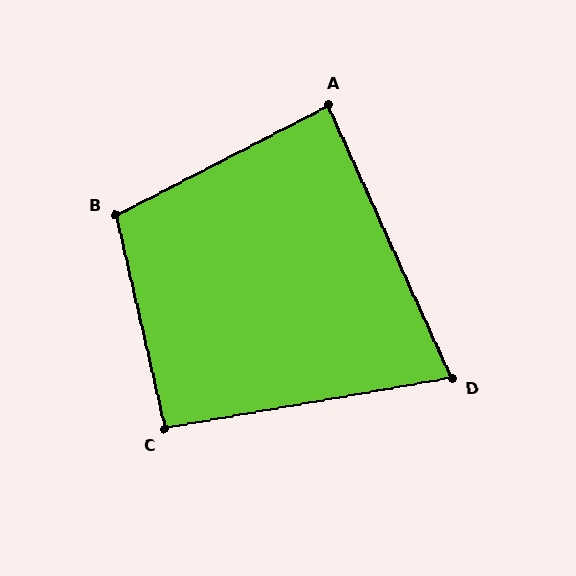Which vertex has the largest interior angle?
B, at approximately 104 degrees.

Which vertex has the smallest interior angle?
D, at approximately 76 degrees.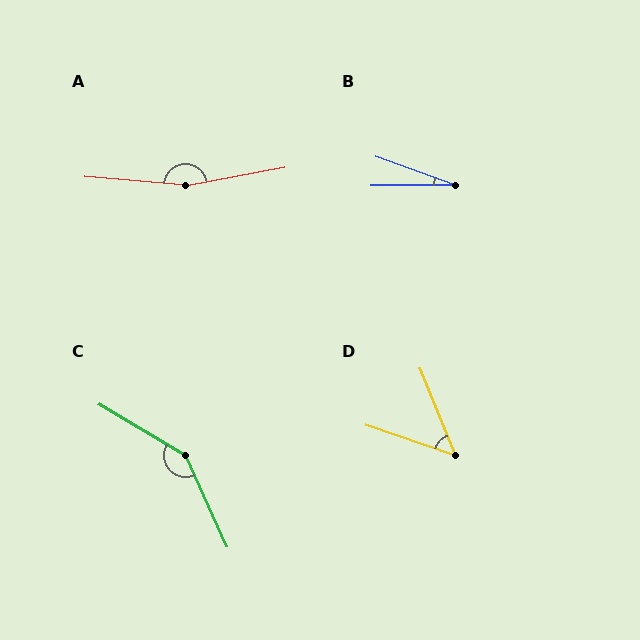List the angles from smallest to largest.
B (20°), D (49°), C (145°), A (165°).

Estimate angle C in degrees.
Approximately 145 degrees.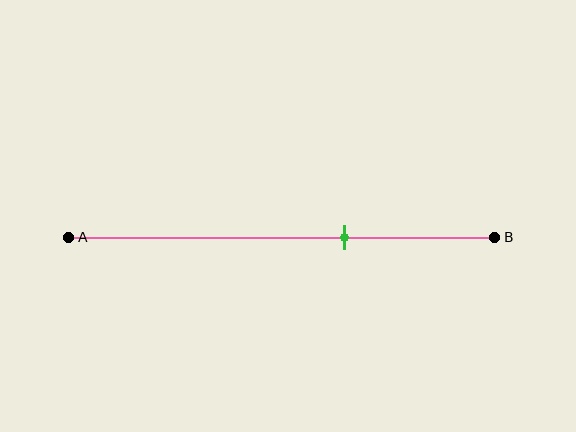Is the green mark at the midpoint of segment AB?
No, the mark is at about 65% from A, not at the 50% midpoint.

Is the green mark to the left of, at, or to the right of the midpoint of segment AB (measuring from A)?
The green mark is to the right of the midpoint of segment AB.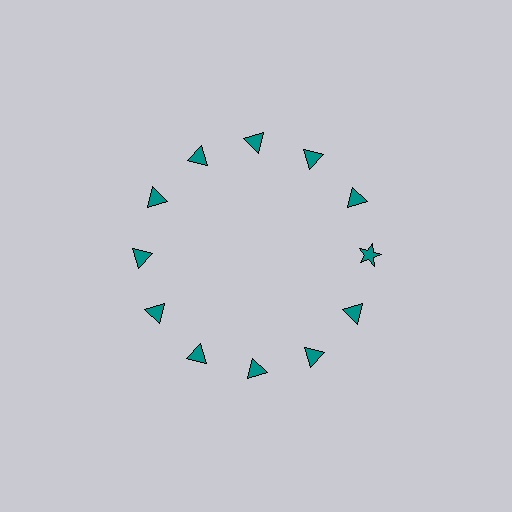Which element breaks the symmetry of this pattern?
The teal star at roughly the 3 o'clock position breaks the symmetry. All other shapes are teal triangles.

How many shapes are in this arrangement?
There are 12 shapes arranged in a ring pattern.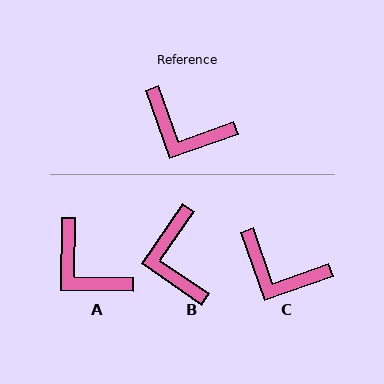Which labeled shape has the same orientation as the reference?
C.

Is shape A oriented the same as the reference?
No, it is off by about 20 degrees.